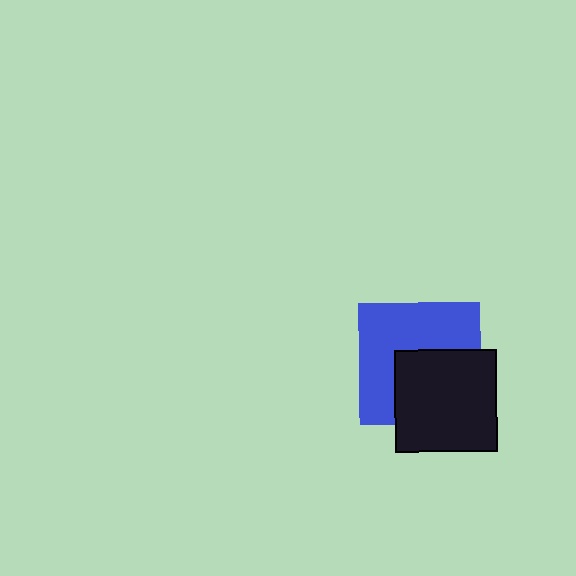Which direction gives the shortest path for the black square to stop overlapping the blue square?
Moving toward the lower-right gives the shortest separation.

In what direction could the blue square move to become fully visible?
The blue square could move toward the upper-left. That would shift it out from behind the black square entirely.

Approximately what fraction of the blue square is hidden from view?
Roughly 43% of the blue square is hidden behind the black square.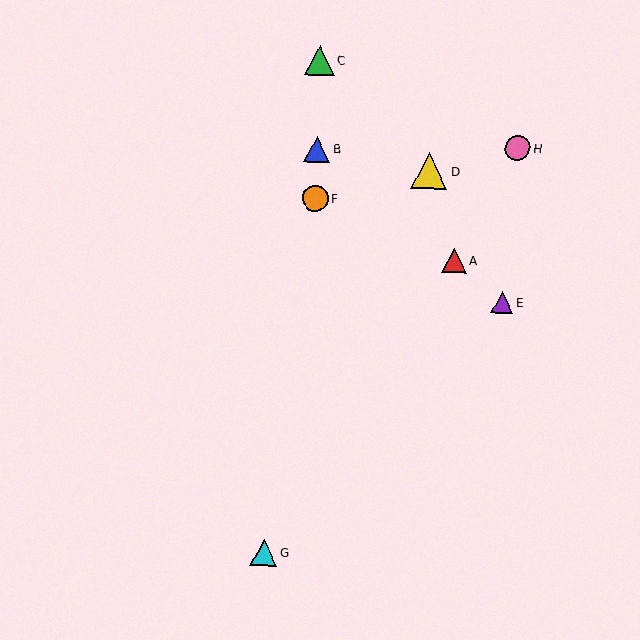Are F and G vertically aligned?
No, F is at x≈315 and G is at x≈264.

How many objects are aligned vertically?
3 objects (B, C, F) are aligned vertically.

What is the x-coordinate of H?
Object H is at x≈518.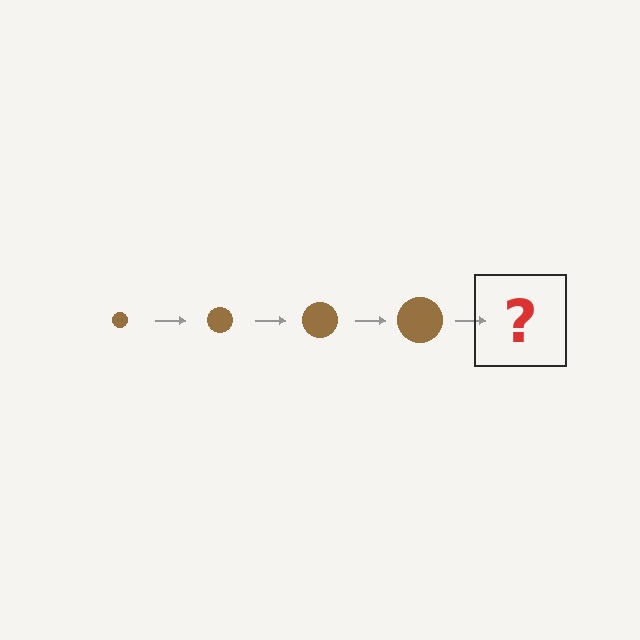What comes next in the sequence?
The next element should be a brown circle, larger than the previous one.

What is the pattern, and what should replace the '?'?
The pattern is that the circle gets progressively larger each step. The '?' should be a brown circle, larger than the previous one.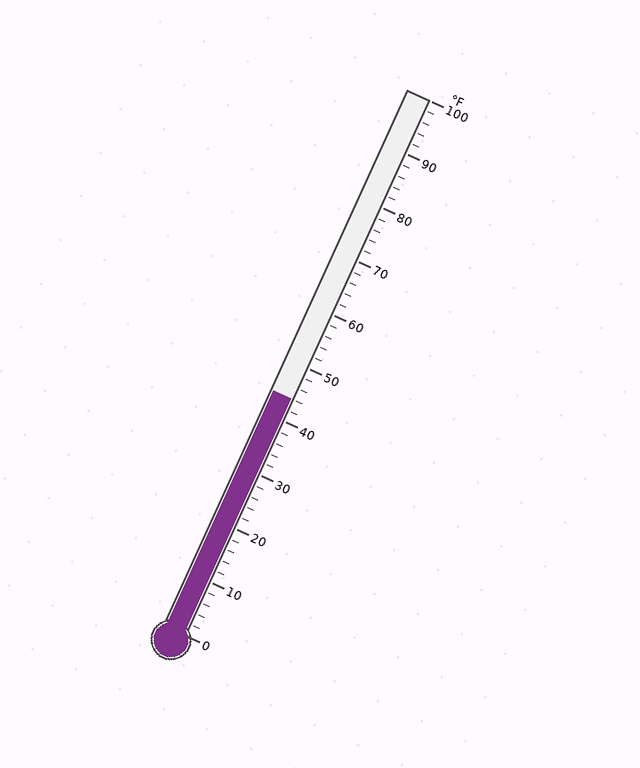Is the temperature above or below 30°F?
The temperature is above 30°F.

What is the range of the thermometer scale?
The thermometer scale ranges from 0°F to 100°F.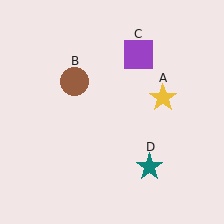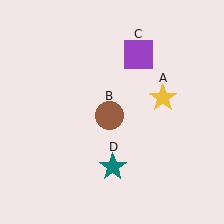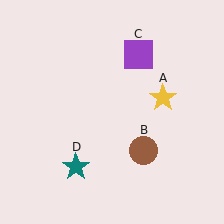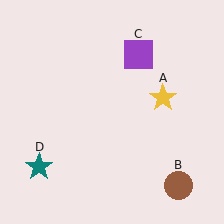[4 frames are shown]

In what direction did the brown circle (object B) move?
The brown circle (object B) moved down and to the right.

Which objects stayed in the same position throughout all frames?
Yellow star (object A) and purple square (object C) remained stationary.